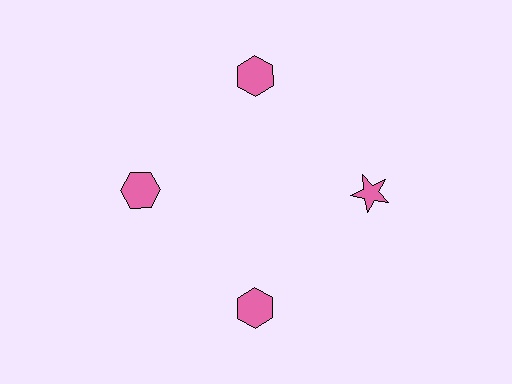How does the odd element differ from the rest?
It has a different shape: star instead of hexagon.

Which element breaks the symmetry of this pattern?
The pink star at roughly the 3 o'clock position breaks the symmetry. All other shapes are pink hexagons.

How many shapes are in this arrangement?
There are 4 shapes arranged in a ring pattern.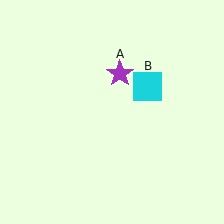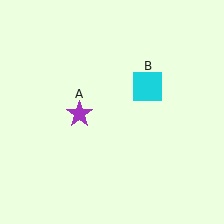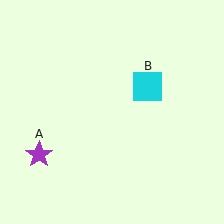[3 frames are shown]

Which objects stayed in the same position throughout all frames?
Cyan square (object B) remained stationary.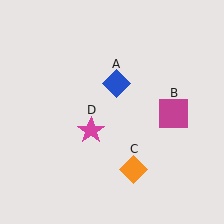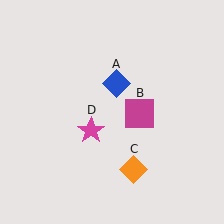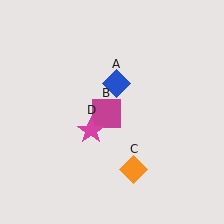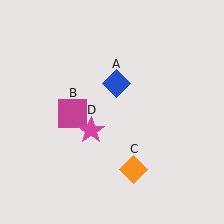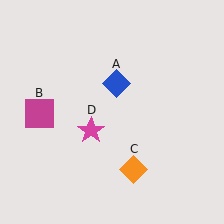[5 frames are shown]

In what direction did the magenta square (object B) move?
The magenta square (object B) moved left.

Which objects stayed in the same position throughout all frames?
Blue diamond (object A) and orange diamond (object C) and magenta star (object D) remained stationary.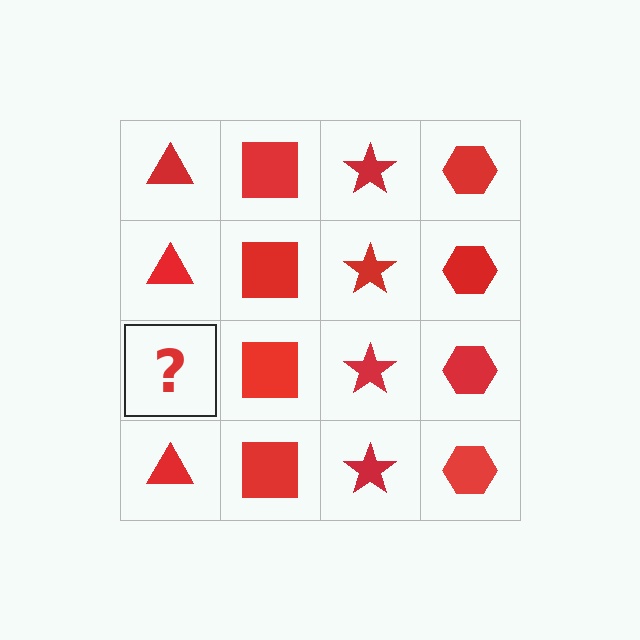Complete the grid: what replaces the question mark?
The question mark should be replaced with a red triangle.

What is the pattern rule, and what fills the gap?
The rule is that each column has a consistent shape. The gap should be filled with a red triangle.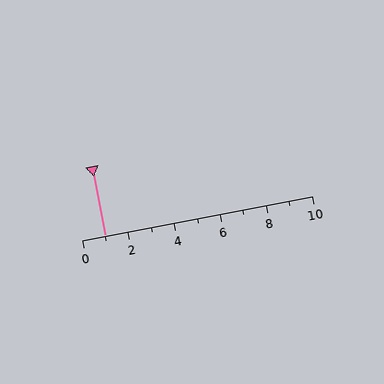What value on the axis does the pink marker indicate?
The marker indicates approximately 1.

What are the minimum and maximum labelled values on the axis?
The axis runs from 0 to 10.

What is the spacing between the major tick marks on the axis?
The major ticks are spaced 2 apart.